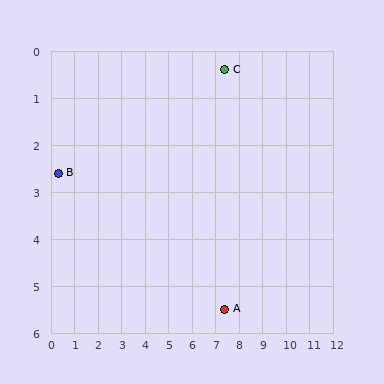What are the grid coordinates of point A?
Point A is at approximately (7.4, 5.5).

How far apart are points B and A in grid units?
Points B and A are about 7.7 grid units apart.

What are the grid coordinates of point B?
Point B is at approximately (0.3, 2.6).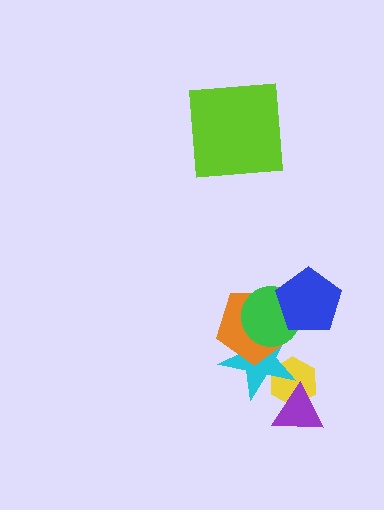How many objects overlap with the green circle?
3 objects overlap with the green circle.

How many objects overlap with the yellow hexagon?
2 objects overlap with the yellow hexagon.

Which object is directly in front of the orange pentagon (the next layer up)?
The green circle is directly in front of the orange pentagon.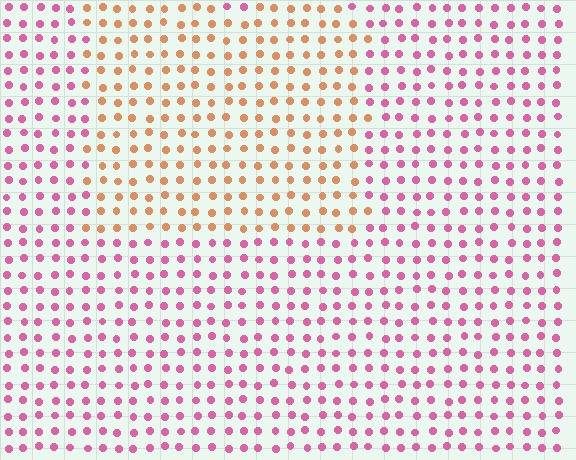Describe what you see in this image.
The image is filled with small pink elements in a uniform arrangement. A rectangle-shaped region is visible where the elements are tinted to a slightly different hue, forming a subtle color boundary.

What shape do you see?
I see a rectangle.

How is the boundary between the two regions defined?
The boundary is defined purely by a slight shift in hue (about 56 degrees). Spacing, size, and orientation are identical on both sides.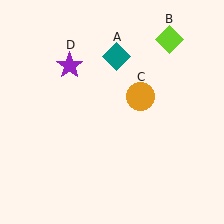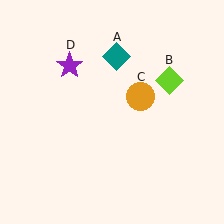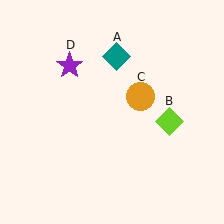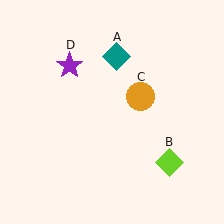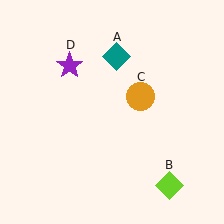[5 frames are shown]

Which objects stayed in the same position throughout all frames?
Teal diamond (object A) and orange circle (object C) and purple star (object D) remained stationary.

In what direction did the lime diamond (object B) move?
The lime diamond (object B) moved down.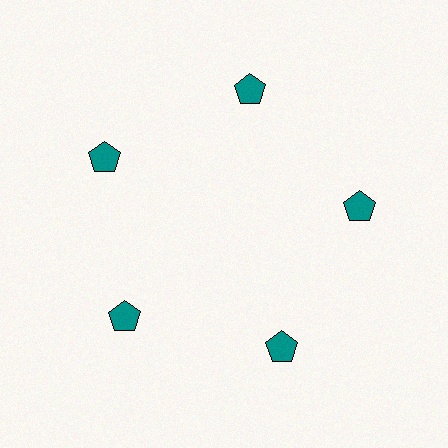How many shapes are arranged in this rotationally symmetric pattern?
There are 5 shapes, arranged in 5 groups of 1.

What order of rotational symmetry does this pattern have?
This pattern has 5-fold rotational symmetry.